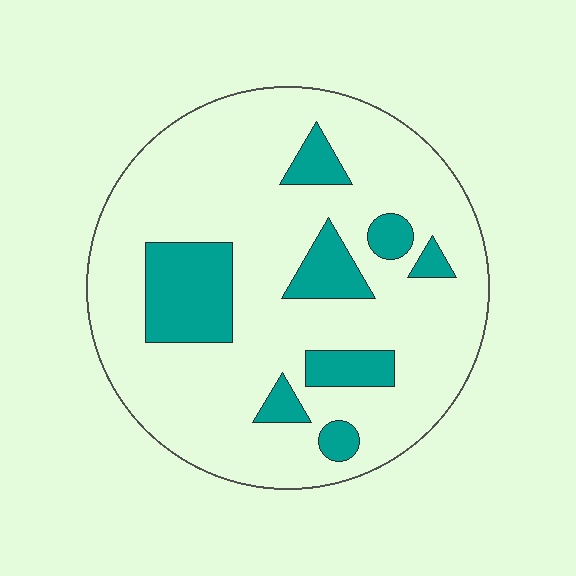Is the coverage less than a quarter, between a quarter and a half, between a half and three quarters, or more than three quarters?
Less than a quarter.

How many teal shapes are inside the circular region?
8.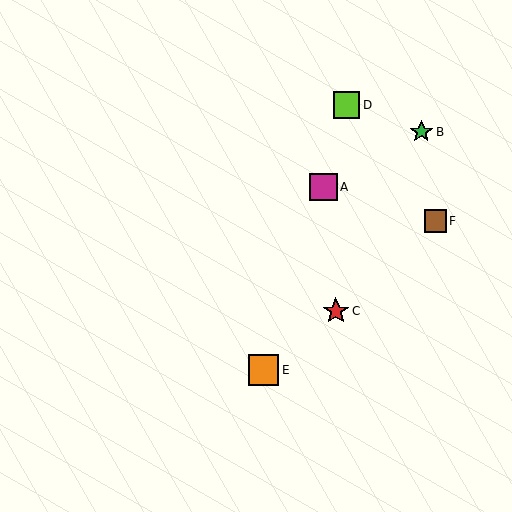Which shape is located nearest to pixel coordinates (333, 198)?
The magenta square (labeled A) at (323, 187) is nearest to that location.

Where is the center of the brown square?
The center of the brown square is at (435, 221).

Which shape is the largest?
The orange square (labeled E) is the largest.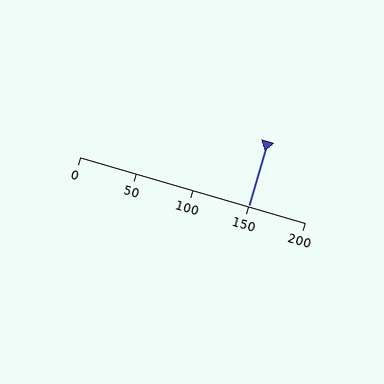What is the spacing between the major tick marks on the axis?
The major ticks are spaced 50 apart.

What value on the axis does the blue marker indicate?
The marker indicates approximately 150.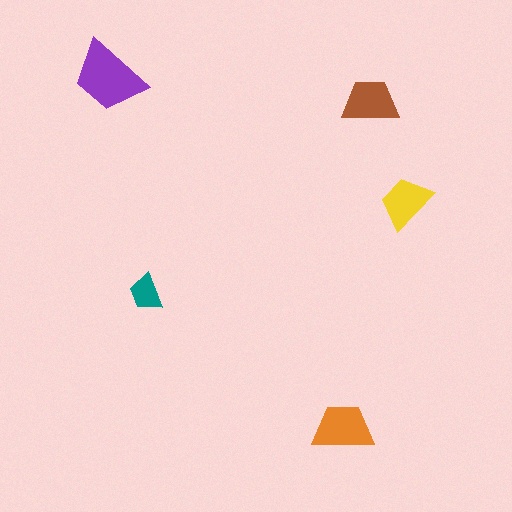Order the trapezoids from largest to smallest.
the purple one, the orange one, the brown one, the yellow one, the teal one.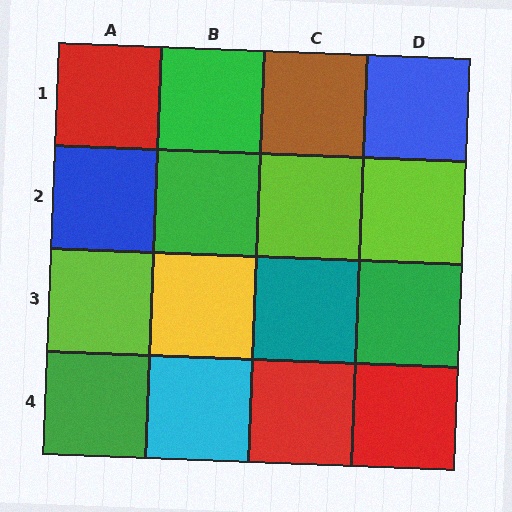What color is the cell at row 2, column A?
Blue.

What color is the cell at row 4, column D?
Red.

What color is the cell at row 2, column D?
Lime.